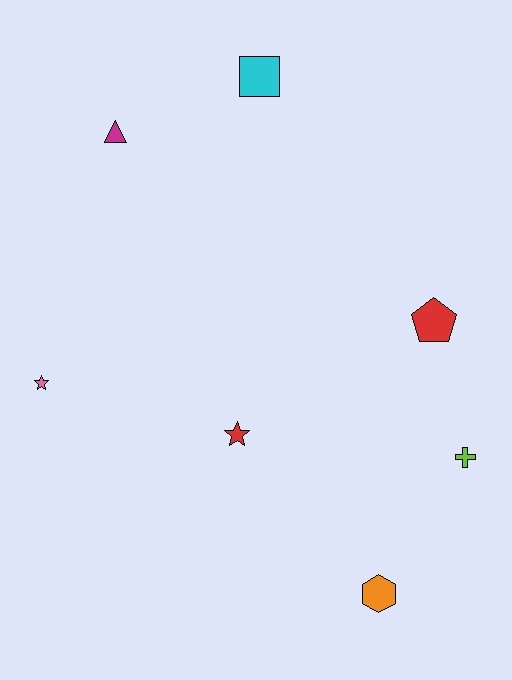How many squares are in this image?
There is 1 square.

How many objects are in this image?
There are 7 objects.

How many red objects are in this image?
There are 2 red objects.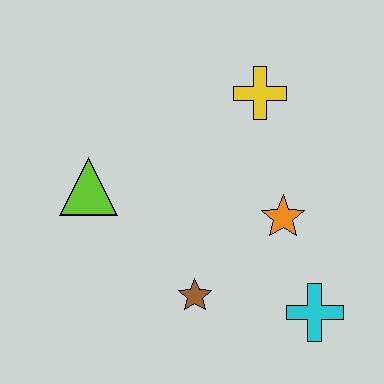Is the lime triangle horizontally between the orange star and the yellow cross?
No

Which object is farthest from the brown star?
The yellow cross is farthest from the brown star.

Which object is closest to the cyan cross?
The orange star is closest to the cyan cross.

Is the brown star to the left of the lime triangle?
No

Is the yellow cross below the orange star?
No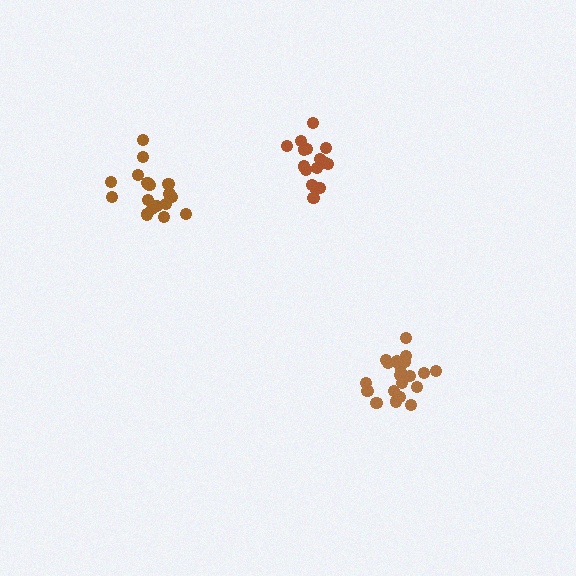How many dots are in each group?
Group 1: 17 dots, Group 2: 21 dots, Group 3: 16 dots (54 total).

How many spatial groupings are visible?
There are 3 spatial groupings.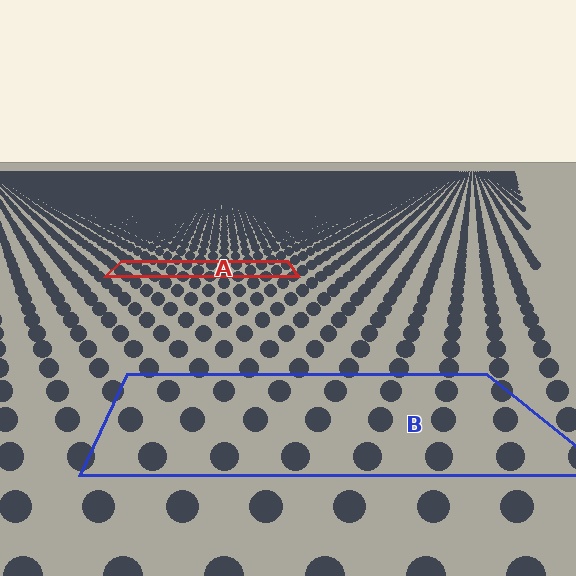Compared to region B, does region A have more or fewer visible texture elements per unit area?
Region A has more texture elements per unit area — they are packed more densely because it is farther away.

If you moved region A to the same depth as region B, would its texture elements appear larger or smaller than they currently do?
They would appear larger. At a closer depth, the same texture elements are projected at a bigger on-screen size.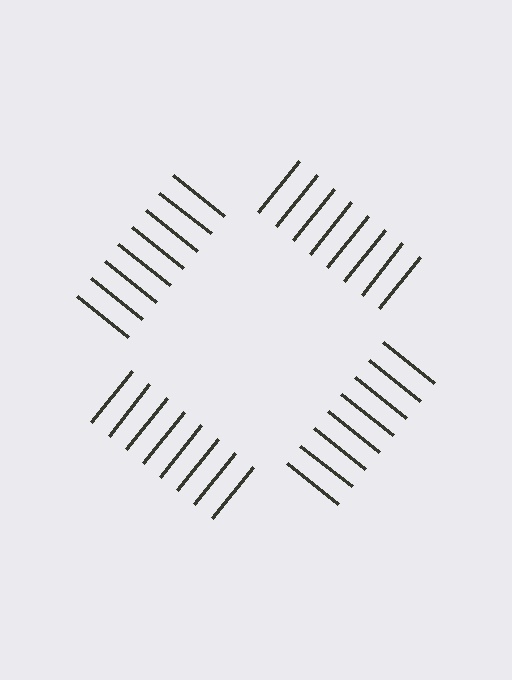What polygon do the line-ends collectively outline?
An illusory square — the line segments terminate on its edges but no continuous stroke is drawn.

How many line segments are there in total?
32 — 8 along each of the 4 edges.